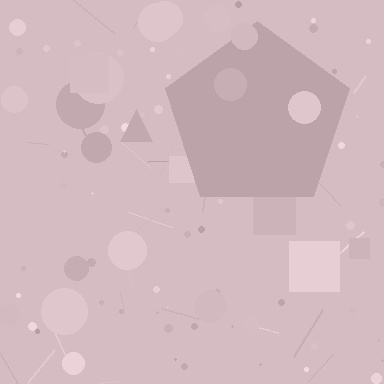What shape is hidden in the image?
A pentagon is hidden in the image.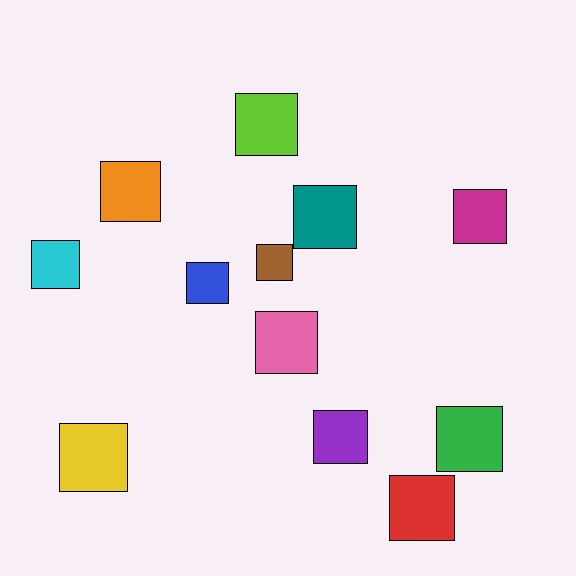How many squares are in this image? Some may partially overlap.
There are 12 squares.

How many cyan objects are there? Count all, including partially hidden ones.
There is 1 cyan object.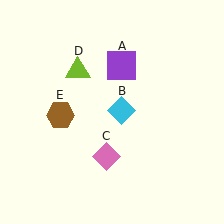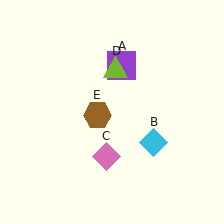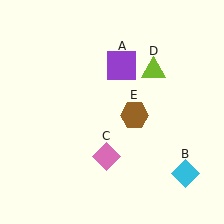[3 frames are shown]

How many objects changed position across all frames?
3 objects changed position: cyan diamond (object B), lime triangle (object D), brown hexagon (object E).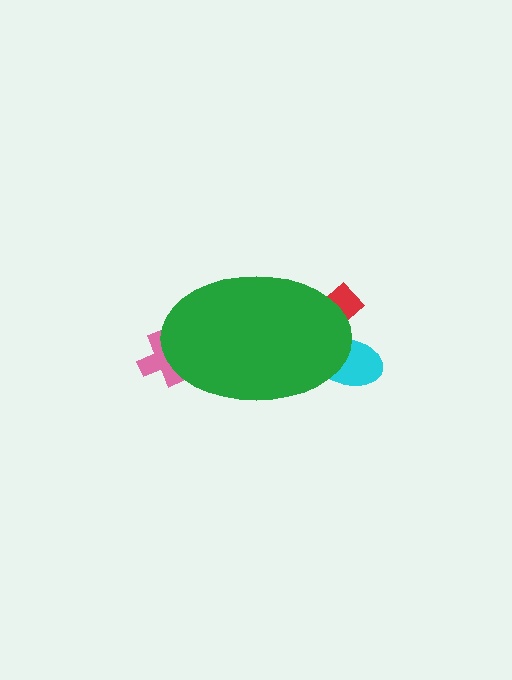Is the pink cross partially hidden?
Yes, the pink cross is partially hidden behind the green ellipse.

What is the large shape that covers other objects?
A green ellipse.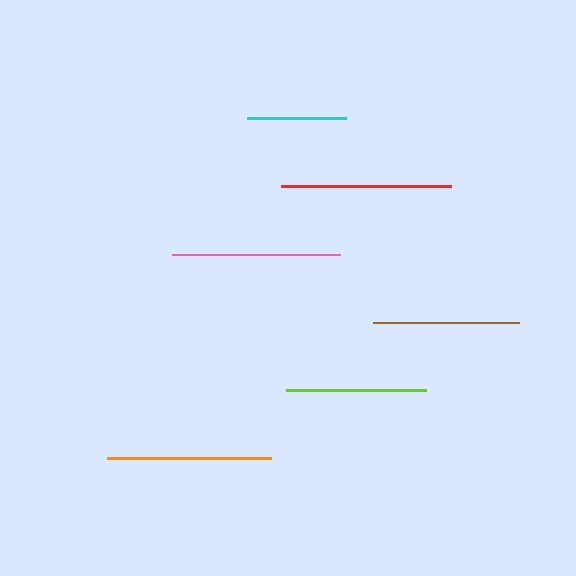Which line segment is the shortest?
The cyan line is the shortest at approximately 99 pixels.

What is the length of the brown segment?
The brown segment is approximately 145 pixels long.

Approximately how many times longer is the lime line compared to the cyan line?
The lime line is approximately 1.4 times the length of the cyan line.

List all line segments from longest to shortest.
From longest to shortest: red, pink, orange, brown, lime, cyan.